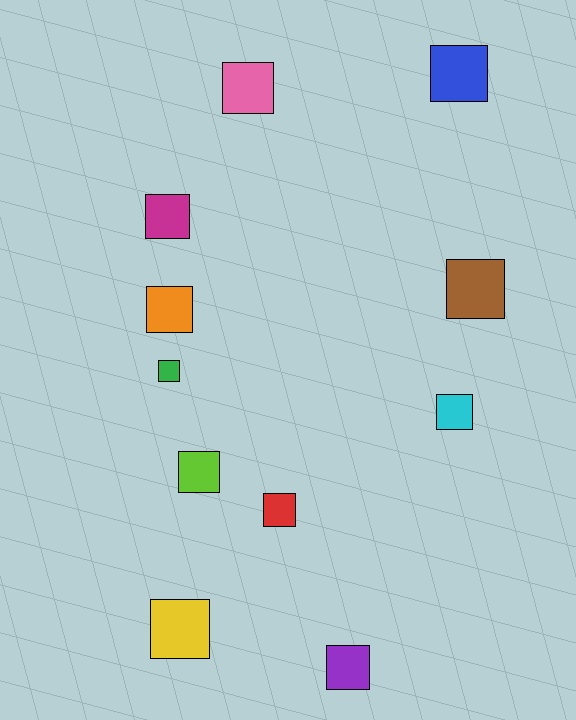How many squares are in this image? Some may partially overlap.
There are 11 squares.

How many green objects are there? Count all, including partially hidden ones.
There is 1 green object.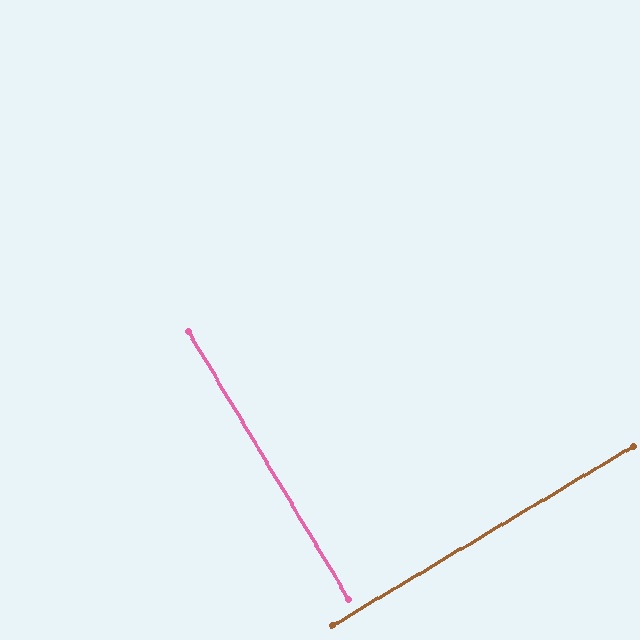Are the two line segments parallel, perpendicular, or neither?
Perpendicular — they meet at approximately 90°.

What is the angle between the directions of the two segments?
Approximately 90 degrees.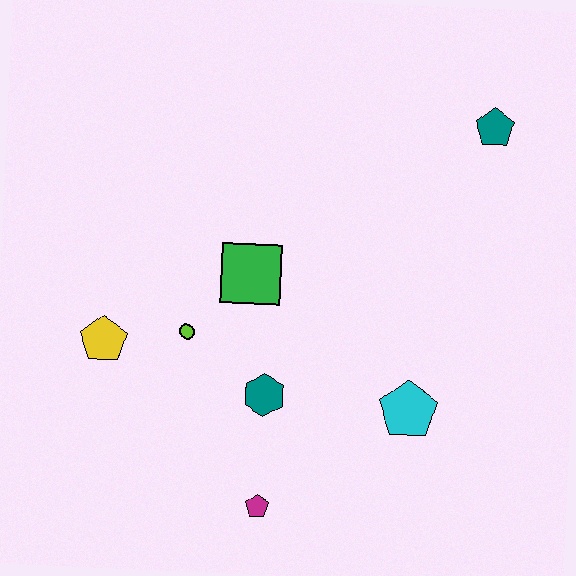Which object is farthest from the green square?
The teal pentagon is farthest from the green square.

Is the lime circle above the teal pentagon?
No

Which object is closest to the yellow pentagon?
The lime circle is closest to the yellow pentagon.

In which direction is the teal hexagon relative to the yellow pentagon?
The teal hexagon is to the right of the yellow pentagon.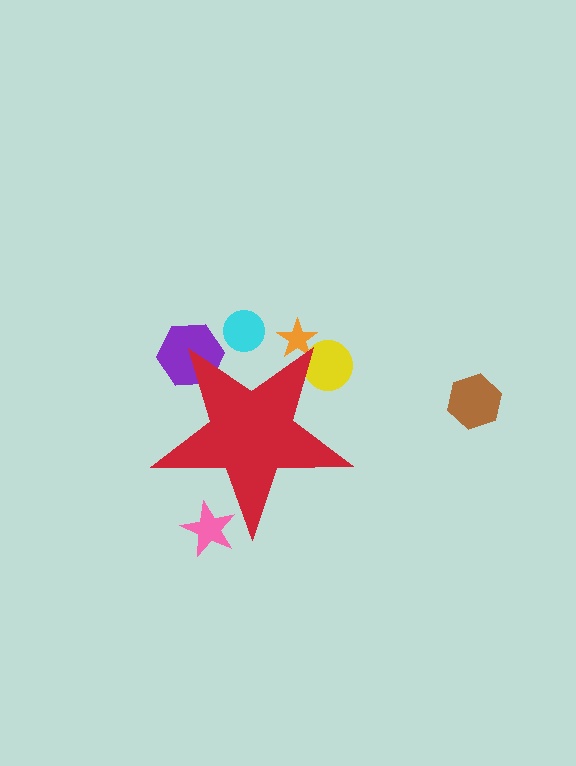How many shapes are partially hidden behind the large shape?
5 shapes are partially hidden.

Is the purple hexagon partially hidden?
Yes, the purple hexagon is partially hidden behind the red star.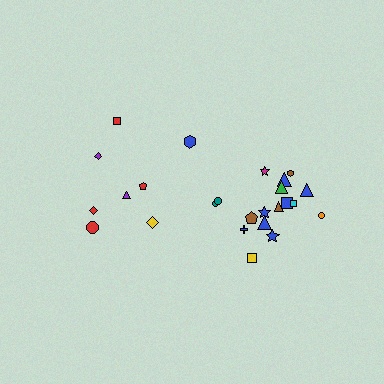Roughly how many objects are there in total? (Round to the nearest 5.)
Roughly 25 objects in total.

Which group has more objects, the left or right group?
The right group.